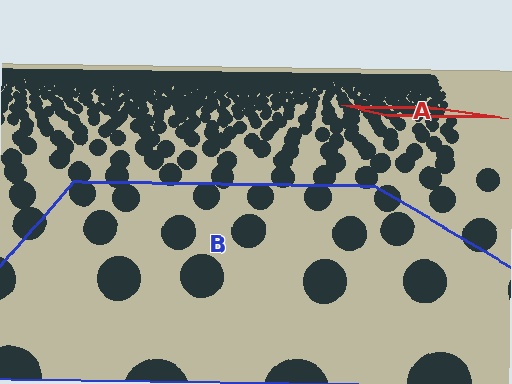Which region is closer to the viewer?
Region B is closer. The texture elements there are larger and more spread out.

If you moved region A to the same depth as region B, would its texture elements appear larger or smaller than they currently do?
They would appear larger. At a closer depth, the same texture elements are projected at a bigger on-screen size.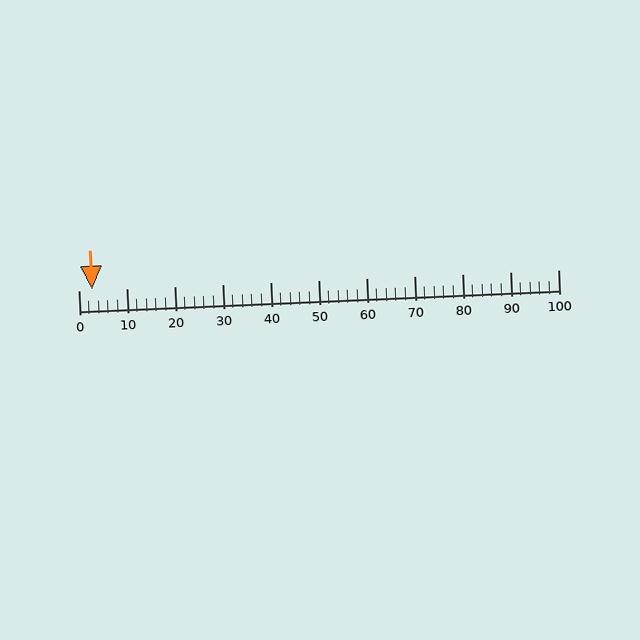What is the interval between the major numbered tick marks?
The major tick marks are spaced 10 units apart.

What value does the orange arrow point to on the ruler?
The orange arrow points to approximately 3.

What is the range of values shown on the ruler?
The ruler shows values from 0 to 100.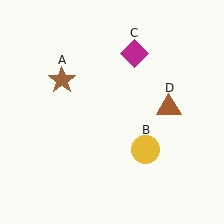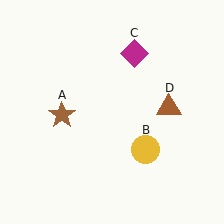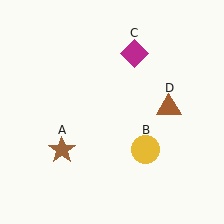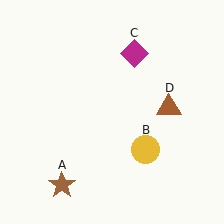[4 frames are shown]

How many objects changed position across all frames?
1 object changed position: brown star (object A).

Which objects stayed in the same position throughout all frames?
Yellow circle (object B) and magenta diamond (object C) and brown triangle (object D) remained stationary.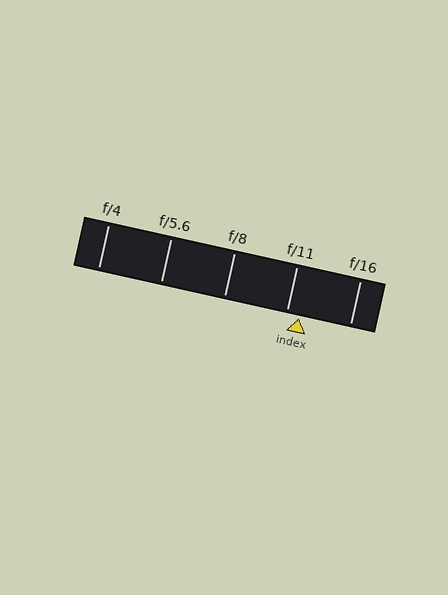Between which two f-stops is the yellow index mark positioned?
The index mark is between f/11 and f/16.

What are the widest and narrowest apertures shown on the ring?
The widest aperture shown is f/4 and the narrowest is f/16.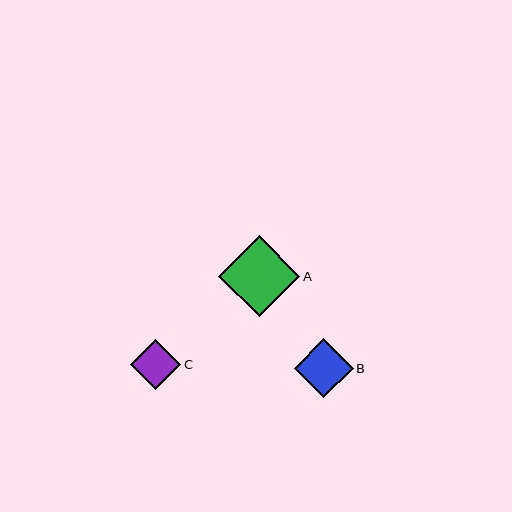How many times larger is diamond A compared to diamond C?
Diamond A is approximately 1.6 times the size of diamond C.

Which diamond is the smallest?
Diamond C is the smallest with a size of approximately 50 pixels.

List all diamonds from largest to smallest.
From largest to smallest: A, B, C.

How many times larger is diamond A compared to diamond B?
Diamond A is approximately 1.4 times the size of diamond B.